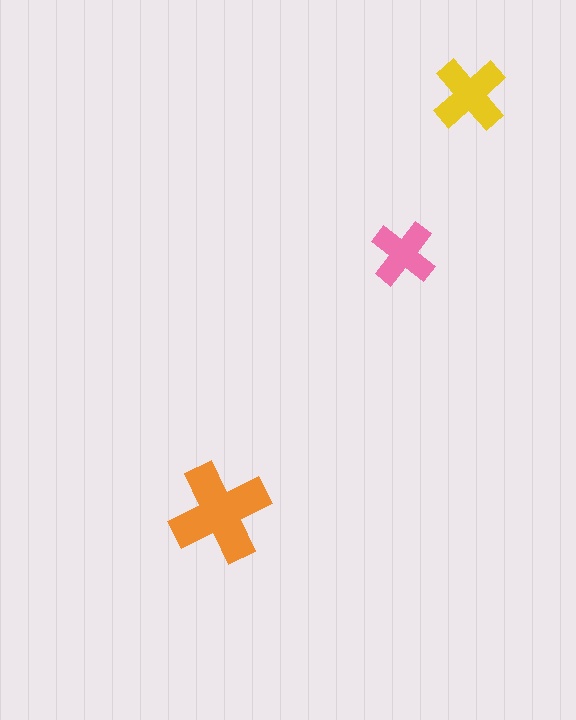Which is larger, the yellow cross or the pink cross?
The yellow one.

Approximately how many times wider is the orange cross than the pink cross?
About 1.5 times wider.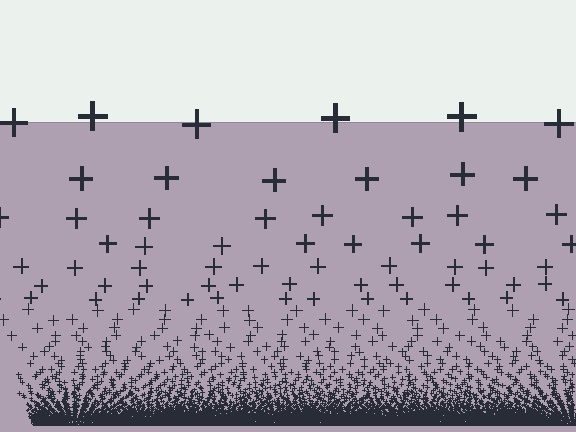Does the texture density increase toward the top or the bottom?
Density increases toward the bottom.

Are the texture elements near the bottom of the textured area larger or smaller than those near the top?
Smaller. The gradient is inverted — elements near the bottom are smaller and denser.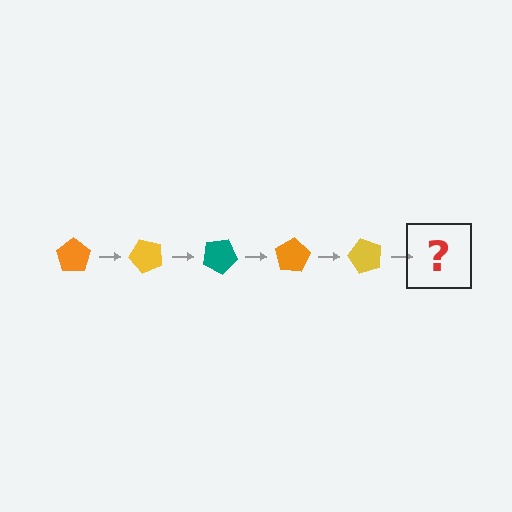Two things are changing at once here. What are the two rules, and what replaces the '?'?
The two rules are that it rotates 50 degrees each step and the color cycles through orange, yellow, and teal. The '?' should be a teal pentagon, rotated 250 degrees from the start.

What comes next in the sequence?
The next element should be a teal pentagon, rotated 250 degrees from the start.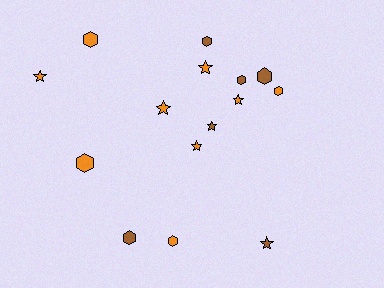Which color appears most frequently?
Orange, with 9 objects.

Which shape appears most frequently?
Hexagon, with 8 objects.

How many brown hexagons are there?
There are 4 brown hexagons.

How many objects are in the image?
There are 15 objects.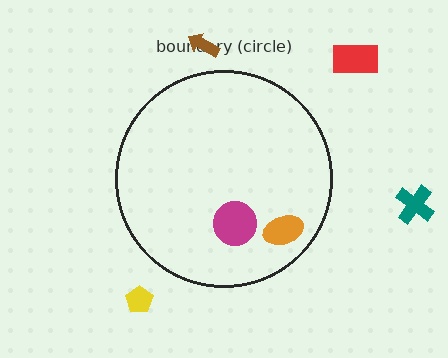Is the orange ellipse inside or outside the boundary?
Inside.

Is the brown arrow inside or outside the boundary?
Outside.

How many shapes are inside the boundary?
2 inside, 4 outside.